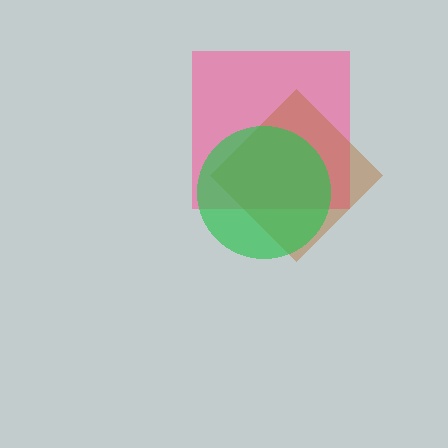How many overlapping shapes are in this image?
There are 3 overlapping shapes in the image.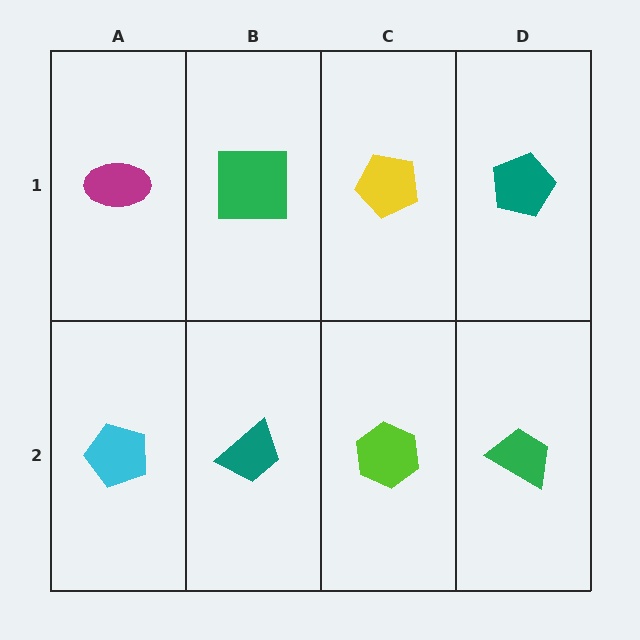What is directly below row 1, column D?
A green trapezoid.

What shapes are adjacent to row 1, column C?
A lime hexagon (row 2, column C), a green square (row 1, column B), a teal pentagon (row 1, column D).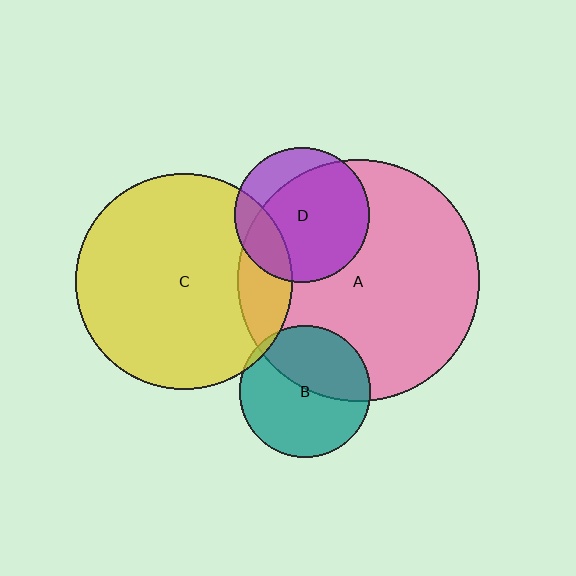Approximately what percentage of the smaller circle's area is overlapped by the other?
Approximately 45%.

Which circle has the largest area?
Circle A (pink).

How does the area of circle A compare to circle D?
Approximately 3.2 times.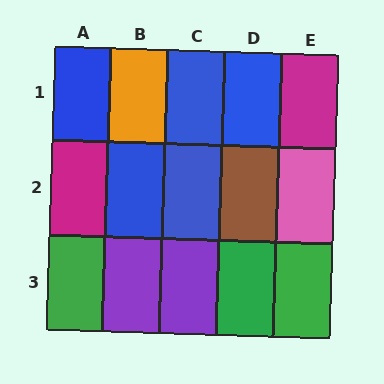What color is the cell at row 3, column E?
Green.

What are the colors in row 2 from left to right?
Magenta, blue, blue, brown, pink.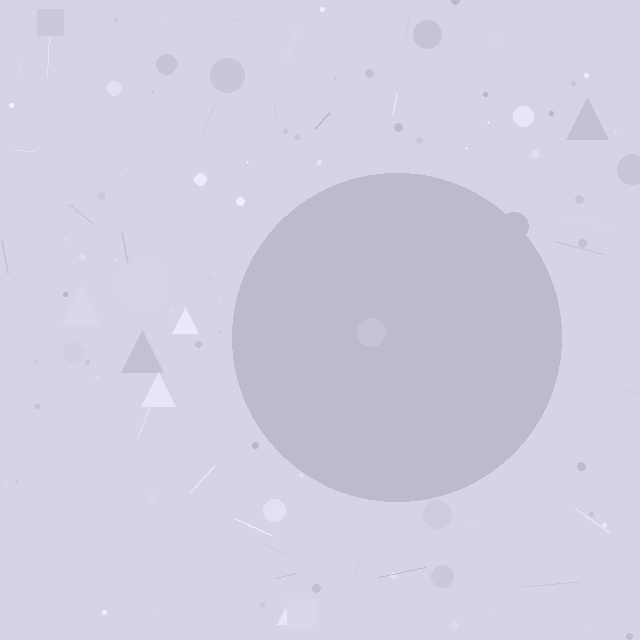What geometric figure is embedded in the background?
A circle is embedded in the background.